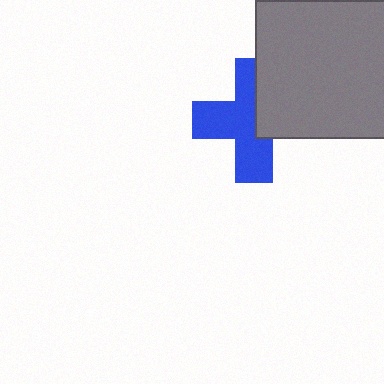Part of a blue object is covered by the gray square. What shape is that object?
It is a cross.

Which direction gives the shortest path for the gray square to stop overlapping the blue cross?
Moving right gives the shortest separation.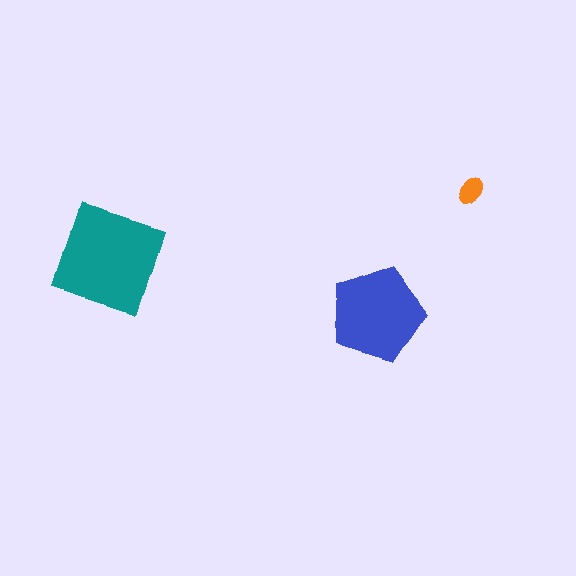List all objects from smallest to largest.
The orange ellipse, the blue pentagon, the teal square.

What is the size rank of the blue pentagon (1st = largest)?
2nd.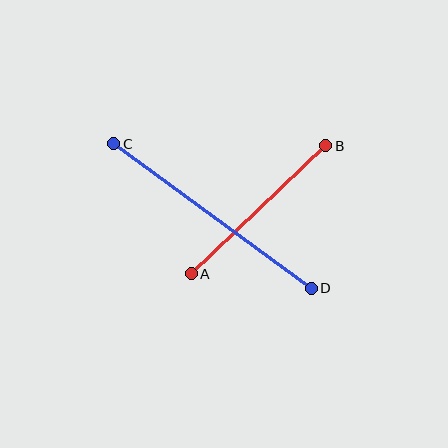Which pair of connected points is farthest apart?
Points C and D are farthest apart.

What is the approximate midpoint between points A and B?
The midpoint is at approximately (258, 210) pixels.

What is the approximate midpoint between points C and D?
The midpoint is at approximately (212, 216) pixels.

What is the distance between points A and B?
The distance is approximately 186 pixels.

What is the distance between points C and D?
The distance is approximately 245 pixels.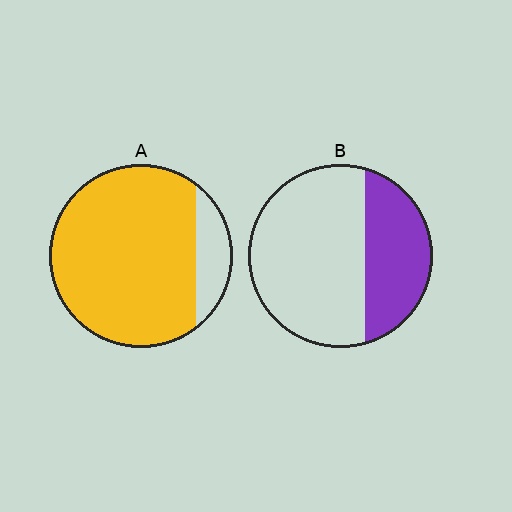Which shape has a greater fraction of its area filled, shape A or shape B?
Shape A.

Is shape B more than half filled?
No.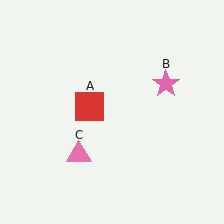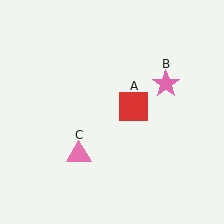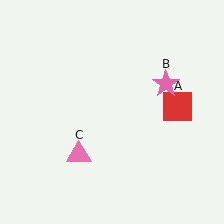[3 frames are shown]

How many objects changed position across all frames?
1 object changed position: red square (object A).